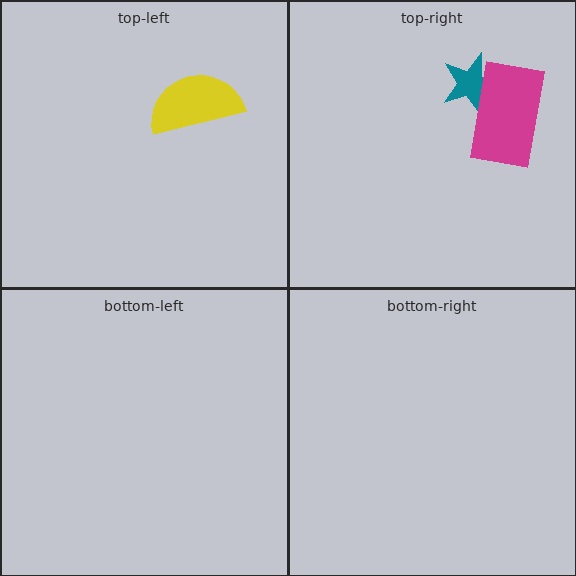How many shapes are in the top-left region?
1.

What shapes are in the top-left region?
The yellow semicircle.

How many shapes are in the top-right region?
2.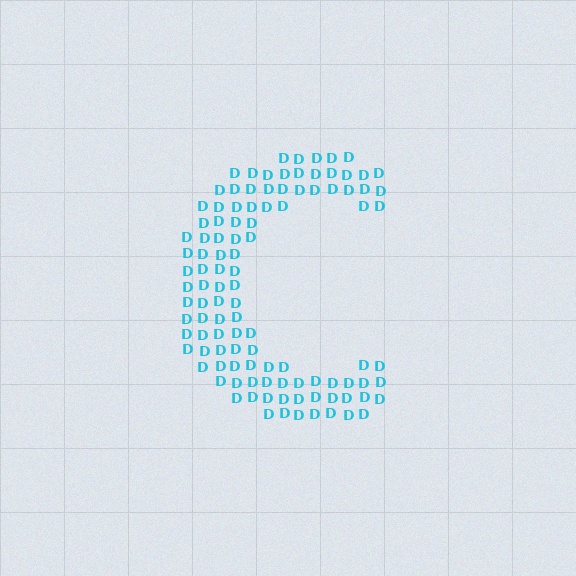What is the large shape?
The large shape is the letter C.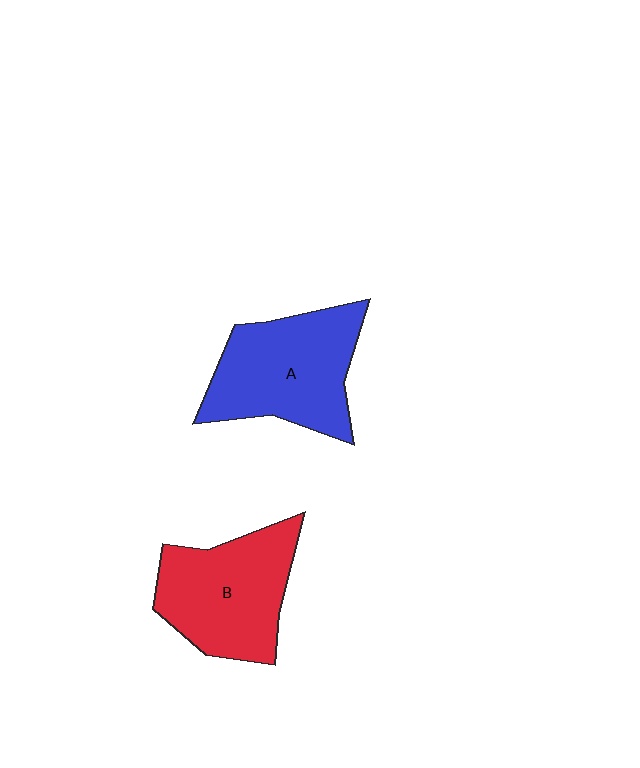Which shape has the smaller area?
Shape B (red).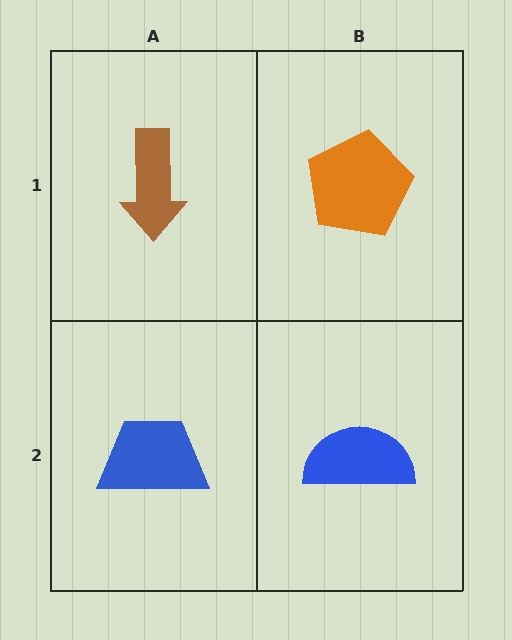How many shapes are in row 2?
2 shapes.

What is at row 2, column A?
A blue trapezoid.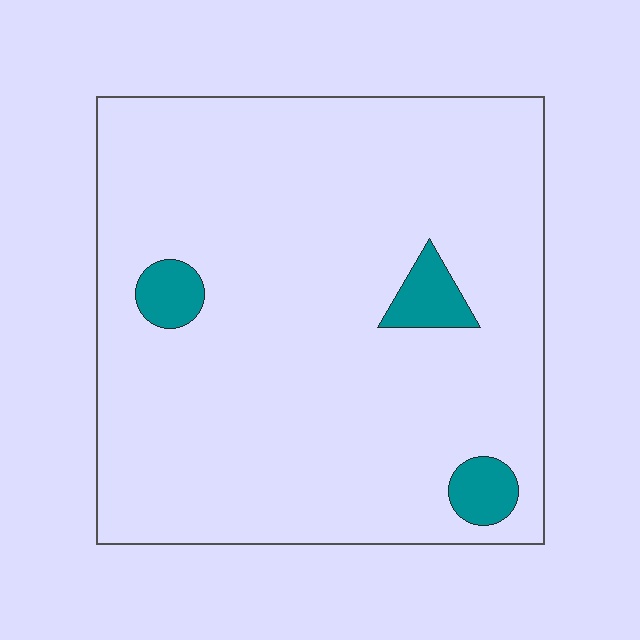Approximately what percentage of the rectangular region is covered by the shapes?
Approximately 5%.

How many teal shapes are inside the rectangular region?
3.